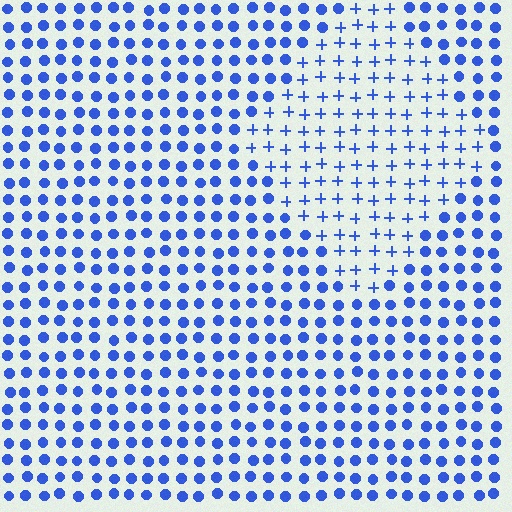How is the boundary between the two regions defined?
The boundary is defined by a change in element shape: plus signs inside vs. circles outside. All elements share the same color and spacing.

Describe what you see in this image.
The image is filled with small blue elements arranged in a uniform grid. A diamond-shaped region contains plus signs, while the surrounding area contains circles. The boundary is defined purely by the change in element shape.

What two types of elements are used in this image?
The image uses plus signs inside the diamond region and circles outside it.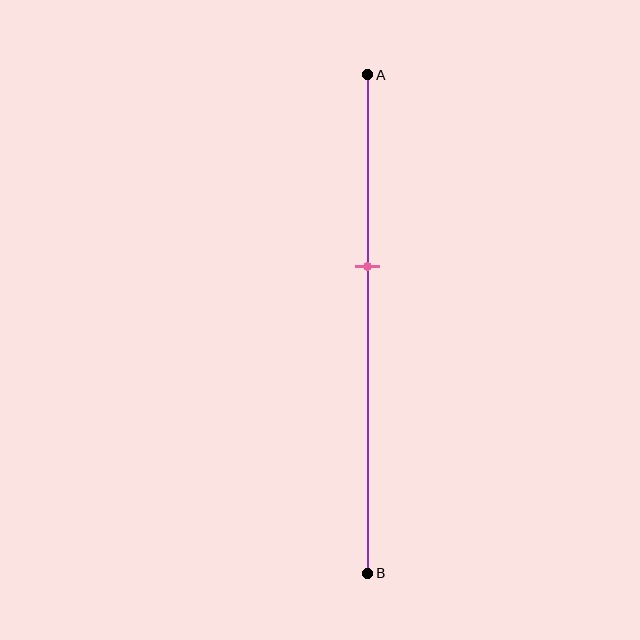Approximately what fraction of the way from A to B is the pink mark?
The pink mark is approximately 40% of the way from A to B.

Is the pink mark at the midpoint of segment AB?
No, the mark is at about 40% from A, not at the 50% midpoint.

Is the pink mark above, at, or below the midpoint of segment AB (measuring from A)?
The pink mark is above the midpoint of segment AB.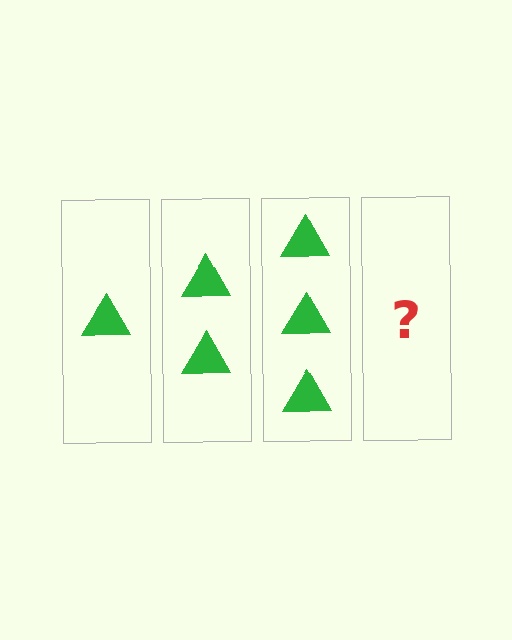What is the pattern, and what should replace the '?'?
The pattern is that each step adds one more triangle. The '?' should be 4 triangles.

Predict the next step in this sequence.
The next step is 4 triangles.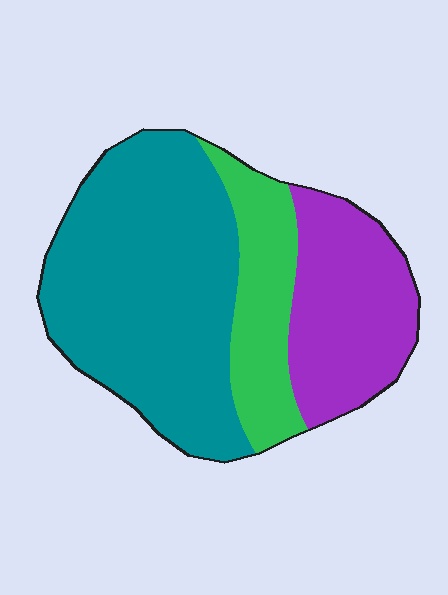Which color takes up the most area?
Teal, at roughly 55%.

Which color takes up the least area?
Green, at roughly 20%.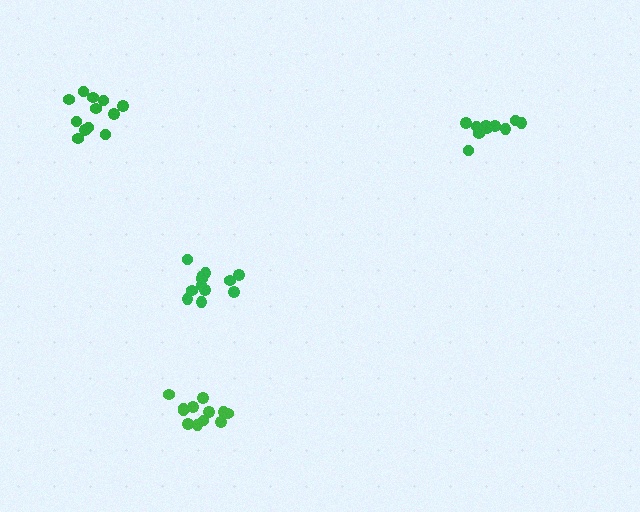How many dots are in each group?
Group 1: 12 dots, Group 2: 12 dots, Group 3: 12 dots, Group 4: 10 dots (46 total).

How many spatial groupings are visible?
There are 4 spatial groupings.